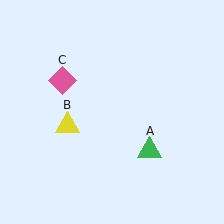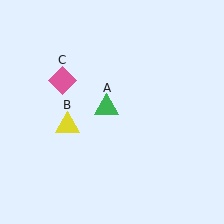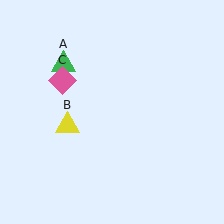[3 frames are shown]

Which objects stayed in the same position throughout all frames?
Yellow triangle (object B) and pink diamond (object C) remained stationary.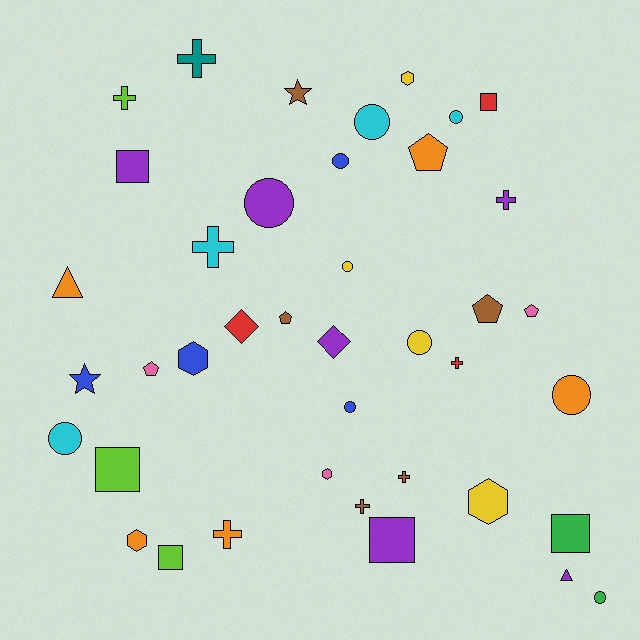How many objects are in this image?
There are 40 objects.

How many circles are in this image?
There are 10 circles.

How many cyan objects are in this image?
There are 4 cyan objects.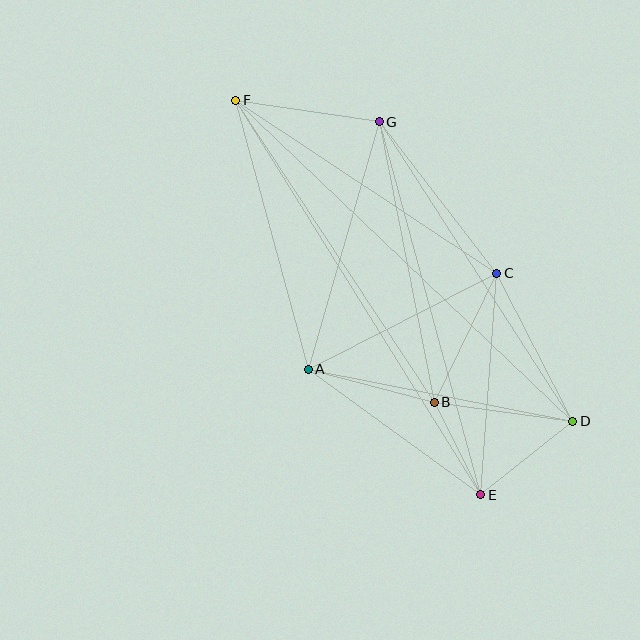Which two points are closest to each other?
Points B and E are closest to each other.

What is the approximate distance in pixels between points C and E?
The distance between C and E is approximately 222 pixels.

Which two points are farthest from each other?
Points D and F are farthest from each other.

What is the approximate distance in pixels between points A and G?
The distance between A and G is approximately 257 pixels.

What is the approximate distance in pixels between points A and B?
The distance between A and B is approximately 130 pixels.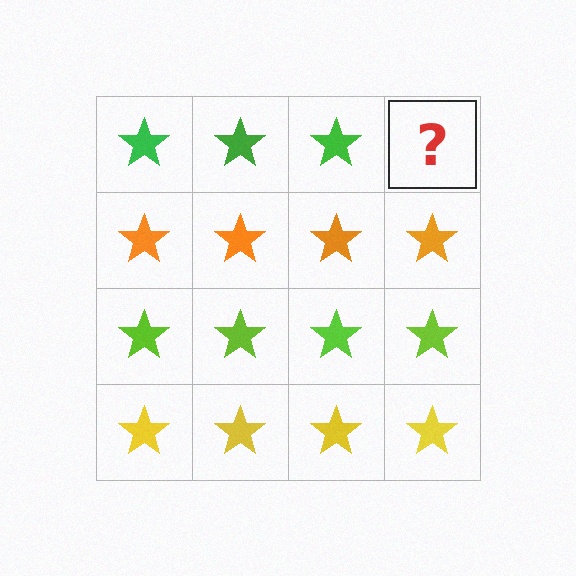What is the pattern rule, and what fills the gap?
The rule is that each row has a consistent color. The gap should be filled with a green star.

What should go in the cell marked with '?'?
The missing cell should contain a green star.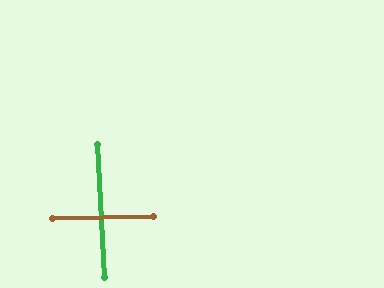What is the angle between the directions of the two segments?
Approximately 88 degrees.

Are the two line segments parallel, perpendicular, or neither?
Perpendicular — they meet at approximately 88°.